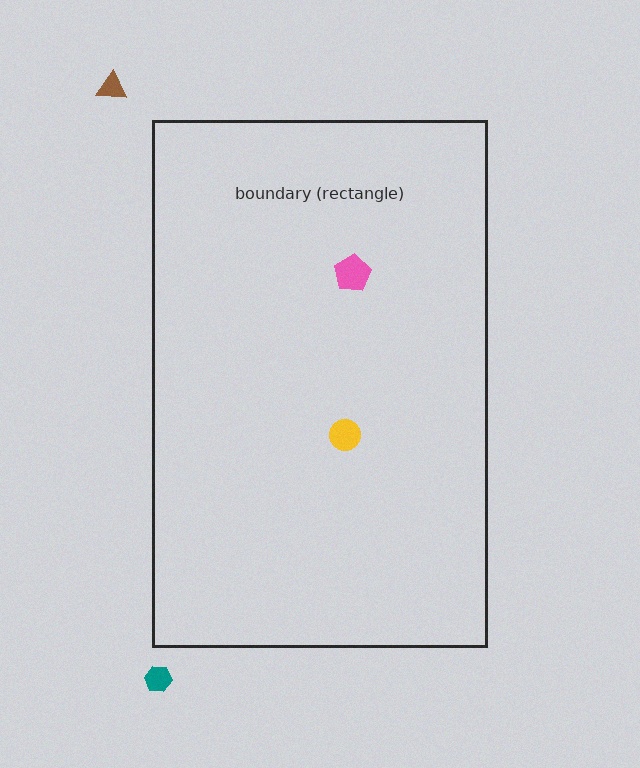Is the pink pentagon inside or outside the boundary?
Inside.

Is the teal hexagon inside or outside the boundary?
Outside.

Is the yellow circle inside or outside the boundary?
Inside.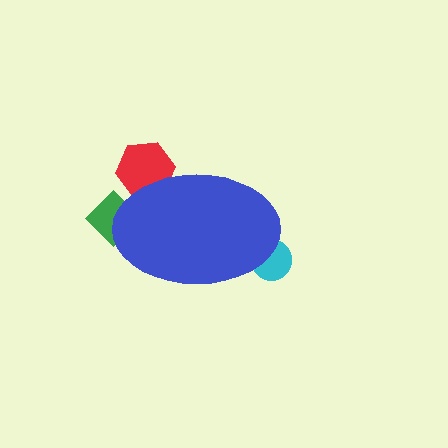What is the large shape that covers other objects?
A blue ellipse.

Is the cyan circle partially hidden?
Yes, the cyan circle is partially hidden behind the blue ellipse.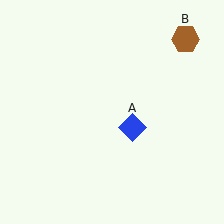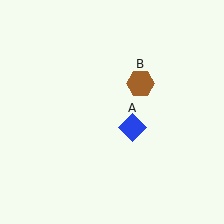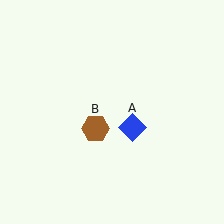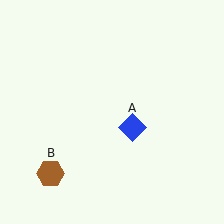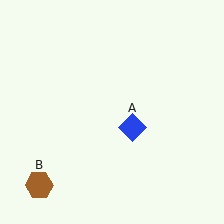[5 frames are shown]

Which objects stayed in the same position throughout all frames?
Blue diamond (object A) remained stationary.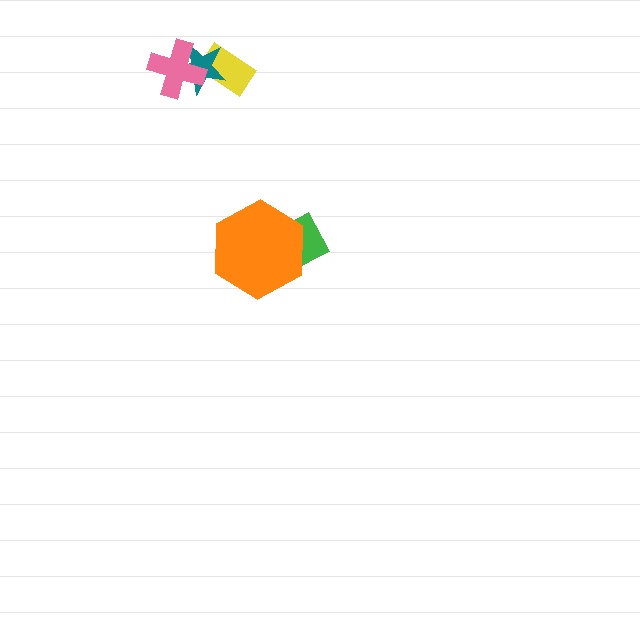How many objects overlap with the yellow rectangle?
1 object overlaps with the yellow rectangle.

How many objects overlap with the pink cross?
1 object overlaps with the pink cross.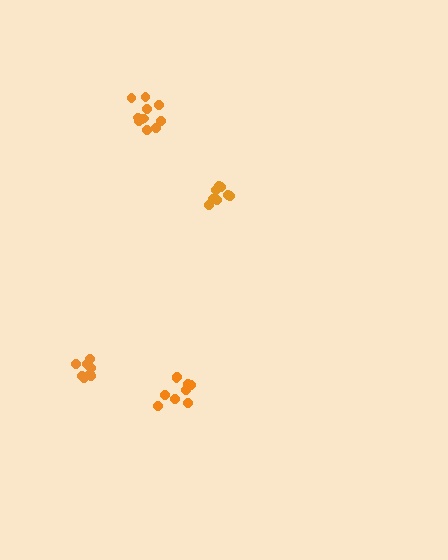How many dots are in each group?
Group 1: 8 dots, Group 2: 8 dots, Group 3: 9 dots, Group 4: 11 dots (36 total).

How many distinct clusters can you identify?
There are 4 distinct clusters.